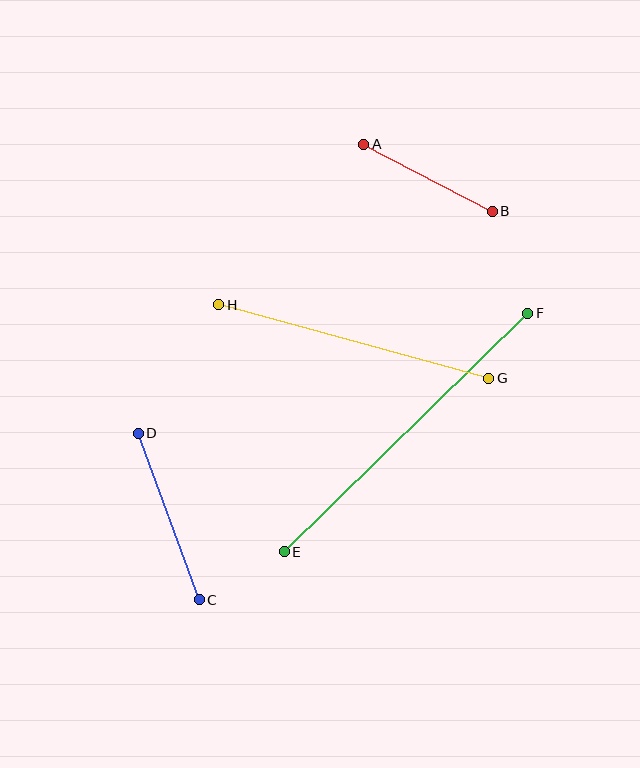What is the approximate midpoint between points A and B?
The midpoint is at approximately (428, 178) pixels.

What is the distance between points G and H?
The distance is approximately 280 pixels.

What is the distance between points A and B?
The distance is approximately 145 pixels.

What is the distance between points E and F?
The distance is approximately 341 pixels.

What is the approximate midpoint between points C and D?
The midpoint is at approximately (169, 516) pixels.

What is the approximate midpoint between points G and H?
The midpoint is at approximately (354, 342) pixels.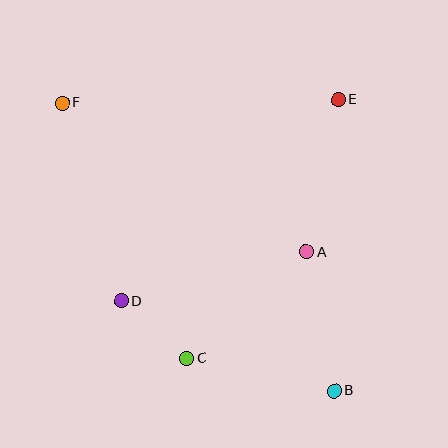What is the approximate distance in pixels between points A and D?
The distance between A and D is approximately 192 pixels.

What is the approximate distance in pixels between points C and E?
The distance between C and E is approximately 300 pixels.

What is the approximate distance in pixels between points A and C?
The distance between A and C is approximately 160 pixels.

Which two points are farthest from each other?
Points B and F are farthest from each other.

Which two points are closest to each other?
Points C and D are closest to each other.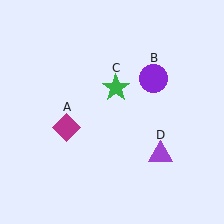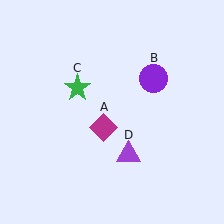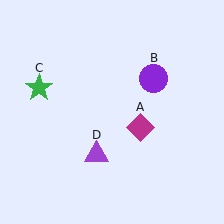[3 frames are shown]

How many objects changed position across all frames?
3 objects changed position: magenta diamond (object A), green star (object C), purple triangle (object D).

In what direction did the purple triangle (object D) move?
The purple triangle (object D) moved left.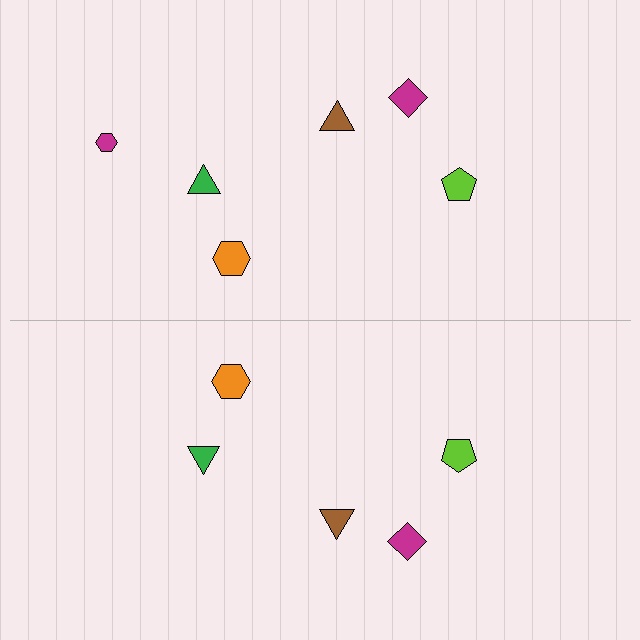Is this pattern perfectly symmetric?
No, the pattern is not perfectly symmetric. A magenta hexagon is missing from the bottom side.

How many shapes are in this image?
There are 11 shapes in this image.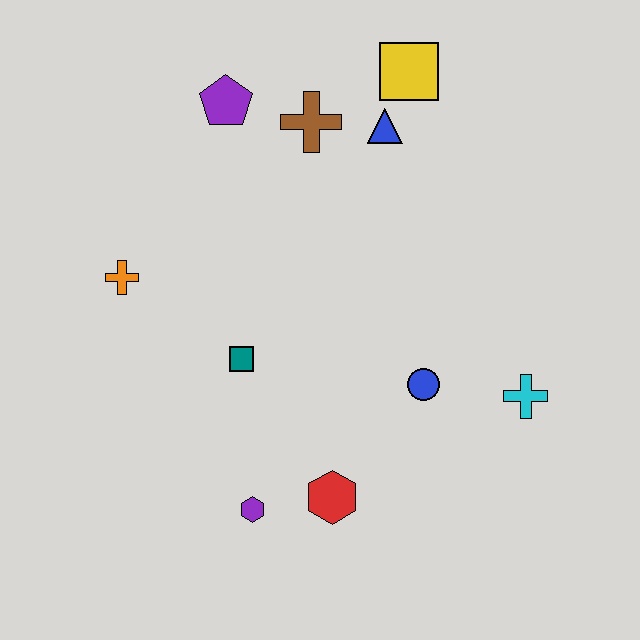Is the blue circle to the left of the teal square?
No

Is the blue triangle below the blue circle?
No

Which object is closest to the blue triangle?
The yellow square is closest to the blue triangle.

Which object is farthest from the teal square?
The yellow square is farthest from the teal square.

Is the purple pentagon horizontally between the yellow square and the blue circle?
No